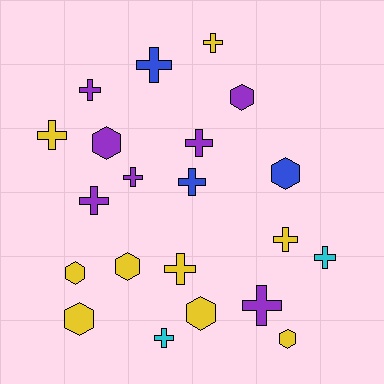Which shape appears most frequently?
Cross, with 13 objects.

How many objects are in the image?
There are 21 objects.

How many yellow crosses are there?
There are 4 yellow crosses.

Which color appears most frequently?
Yellow, with 9 objects.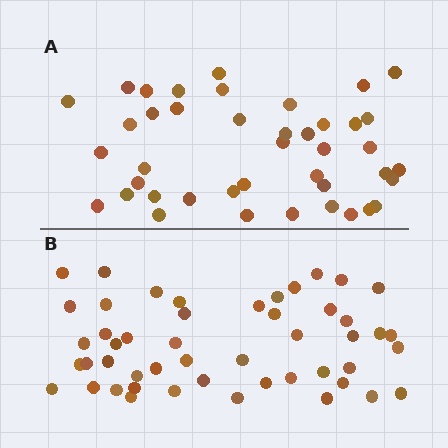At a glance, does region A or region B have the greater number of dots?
Region B (the bottom region) has more dots.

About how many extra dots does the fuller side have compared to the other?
Region B has roughly 8 or so more dots than region A.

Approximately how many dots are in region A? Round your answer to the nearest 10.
About 40 dots. (The exact count is 42, which rounds to 40.)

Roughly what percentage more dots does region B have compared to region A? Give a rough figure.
About 15% more.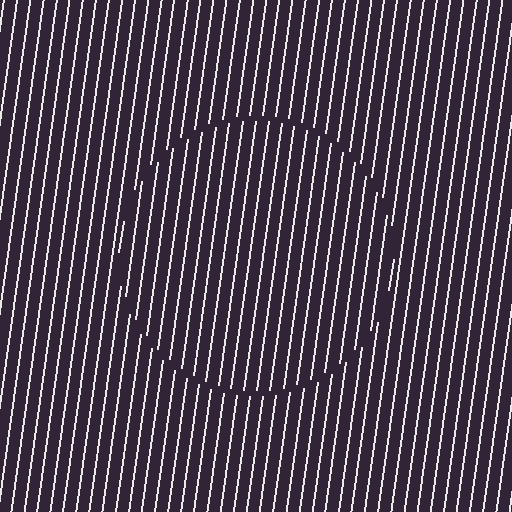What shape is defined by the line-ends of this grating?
An illusory circle. The interior of the shape contains the same grating, shifted by half a period — the contour is defined by the phase discontinuity where line-ends from the inner and outer gratings abut.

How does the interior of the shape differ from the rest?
The interior of the shape contains the same grating, shifted by half a period — the contour is defined by the phase discontinuity where line-ends from the inner and outer gratings abut.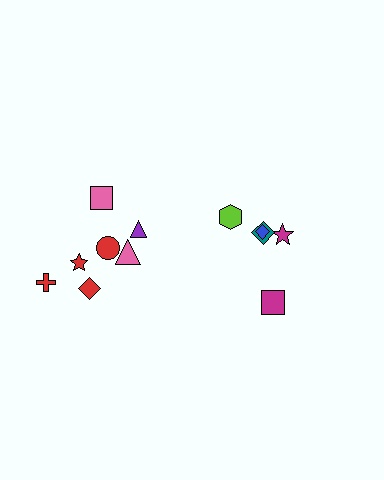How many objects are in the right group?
There are 5 objects.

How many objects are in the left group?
There are 7 objects.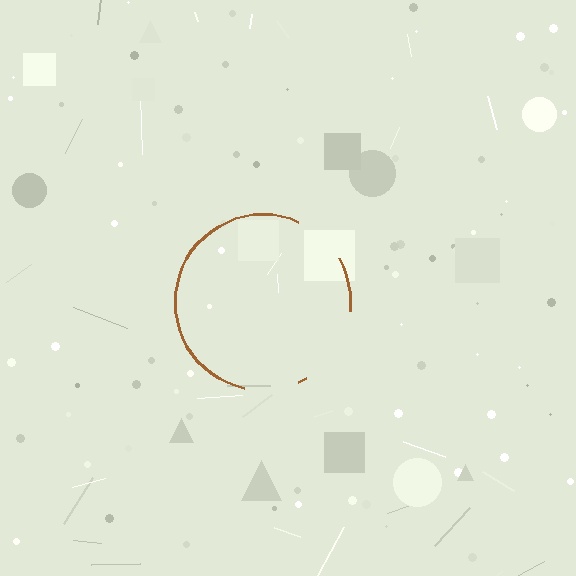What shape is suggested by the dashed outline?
The dashed outline suggests a circle.